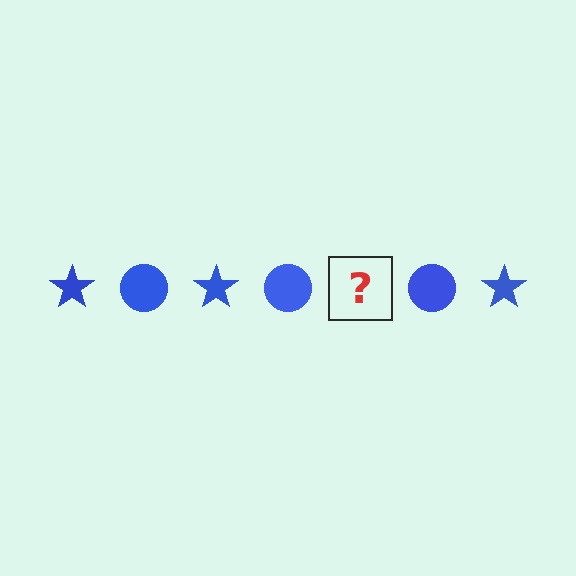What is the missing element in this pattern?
The missing element is a blue star.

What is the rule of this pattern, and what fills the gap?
The rule is that the pattern cycles through star, circle shapes in blue. The gap should be filled with a blue star.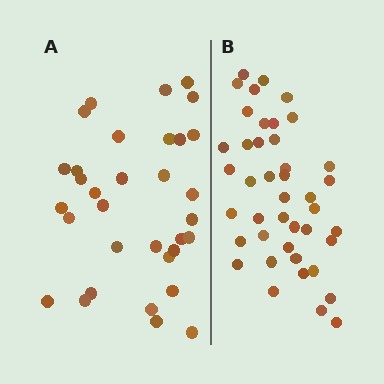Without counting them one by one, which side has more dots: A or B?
Region B (the right region) has more dots.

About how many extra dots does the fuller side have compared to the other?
Region B has roughly 8 or so more dots than region A.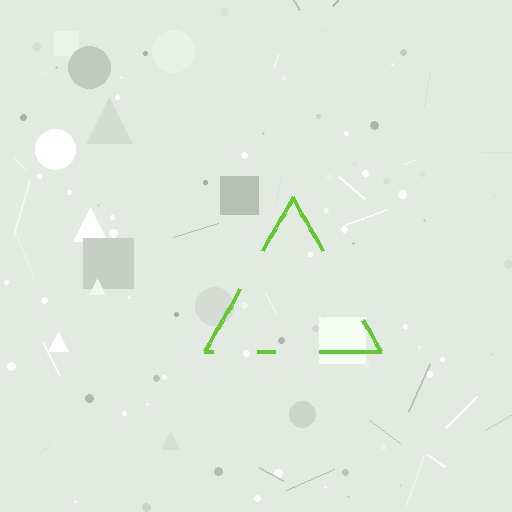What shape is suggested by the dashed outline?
The dashed outline suggests a triangle.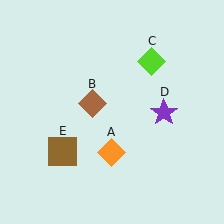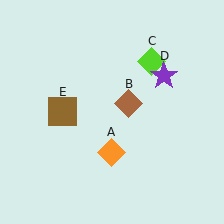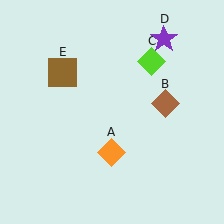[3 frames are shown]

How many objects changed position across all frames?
3 objects changed position: brown diamond (object B), purple star (object D), brown square (object E).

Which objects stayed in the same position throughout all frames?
Orange diamond (object A) and lime diamond (object C) remained stationary.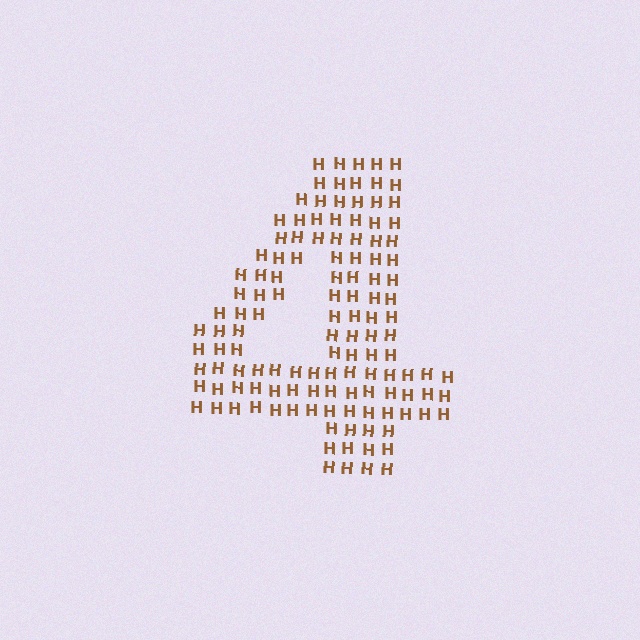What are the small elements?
The small elements are letter H's.